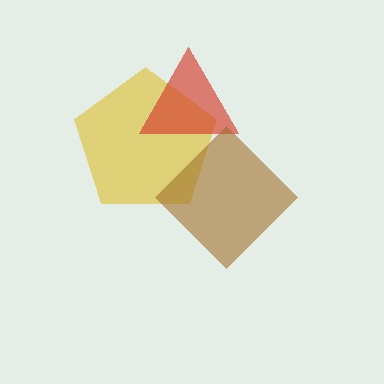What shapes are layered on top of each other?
The layered shapes are: a yellow pentagon, a red triangle, a brown diamond.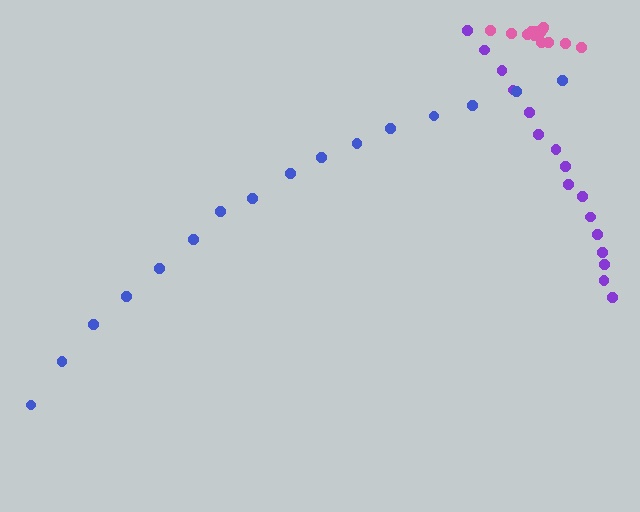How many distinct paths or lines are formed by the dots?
There are 3 distinct paths.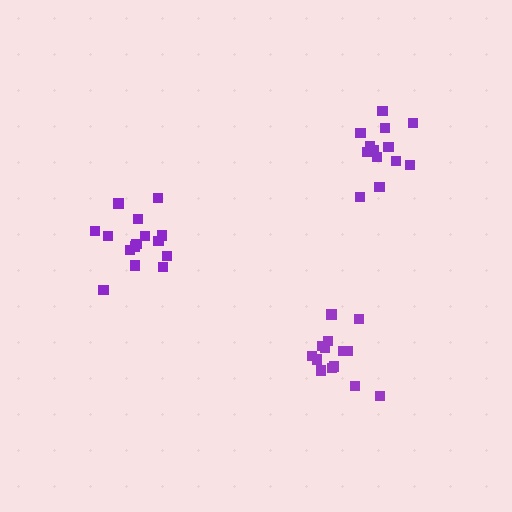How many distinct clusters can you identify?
There are 3 distinct clusters.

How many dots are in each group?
Group 1: 14 dots, Group 2: 15 dots, Group 3: 14 dots (43 total).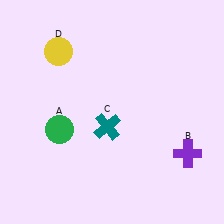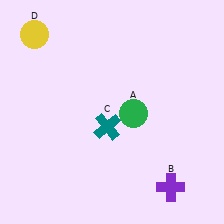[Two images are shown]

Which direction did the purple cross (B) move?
The purple cross (B) moved down.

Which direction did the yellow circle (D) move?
The yellow circle (D) moved left.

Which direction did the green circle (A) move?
The green circle (A) moved right.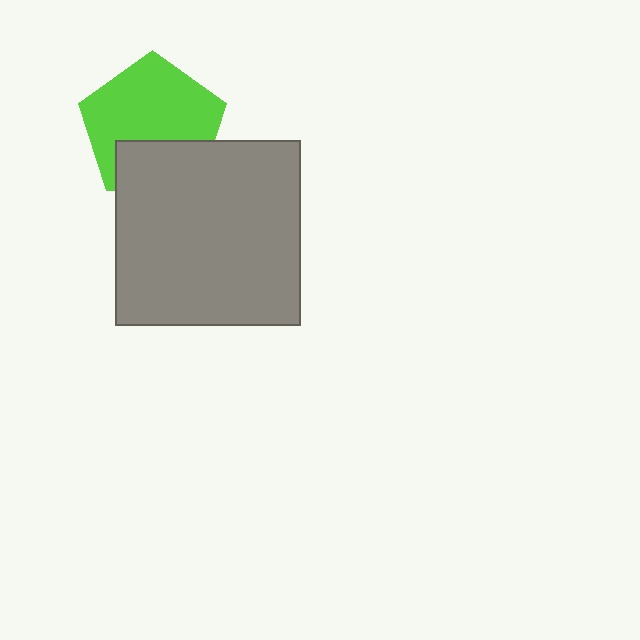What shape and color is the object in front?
The object in front is a gray square.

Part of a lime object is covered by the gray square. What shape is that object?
It is a pentagon.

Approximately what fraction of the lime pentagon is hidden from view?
Roughly 33% of the lime pentagon is hidden behind the gray square.